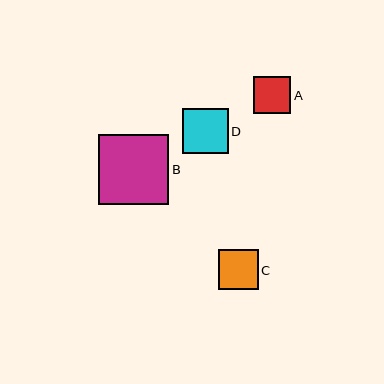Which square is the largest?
Square B is the largest with a size of approximately 70 pixels.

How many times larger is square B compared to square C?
Square B is approximately 1.8 times the size of square C.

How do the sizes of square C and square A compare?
Square C and square A are approximately the same size.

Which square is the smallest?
Square A is the smallest with a size of approximately 37 pixels.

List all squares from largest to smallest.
From largest to smallest: B, D, C, A.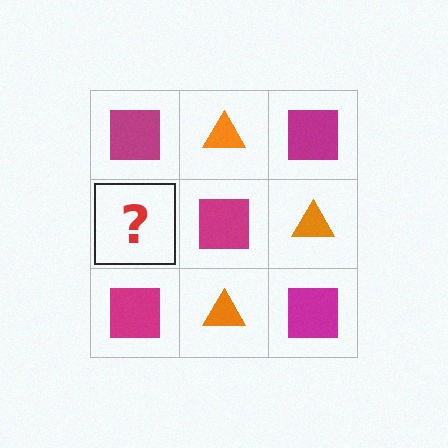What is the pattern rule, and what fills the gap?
The rule is that it alternates magenta square and orange triangle in a checkerboard pattern. The gap should be filled with an orange triangle.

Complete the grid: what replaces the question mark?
The question mark should be replaced with an orange triangle.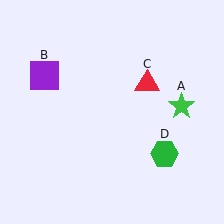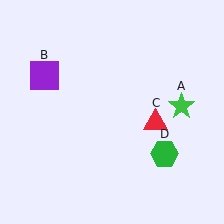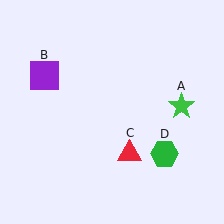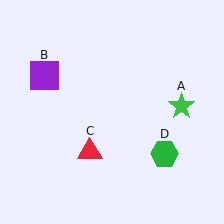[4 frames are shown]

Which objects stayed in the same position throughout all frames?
Green star (object A) and purple square (object B) and green hexagon (object D) remained stationary.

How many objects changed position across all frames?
1 object changed position: red triangle (object C).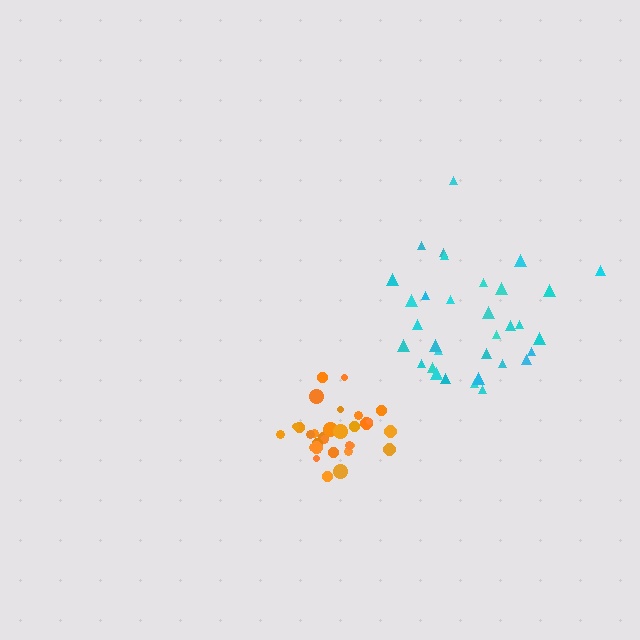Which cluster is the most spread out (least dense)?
Cyan.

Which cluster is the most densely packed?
Orange.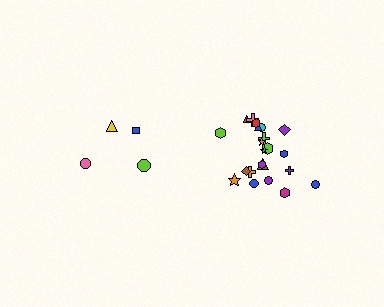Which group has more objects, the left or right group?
The right group.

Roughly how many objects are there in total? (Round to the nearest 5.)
Roughly 25 objects in total.